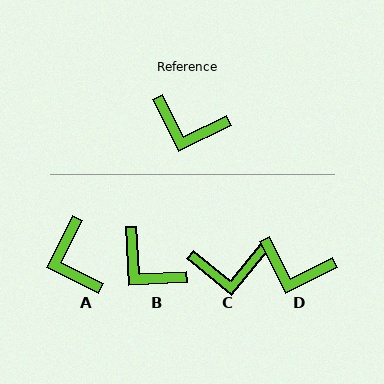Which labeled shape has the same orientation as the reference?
D.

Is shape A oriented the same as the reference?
No, it is off by about 53 degrees.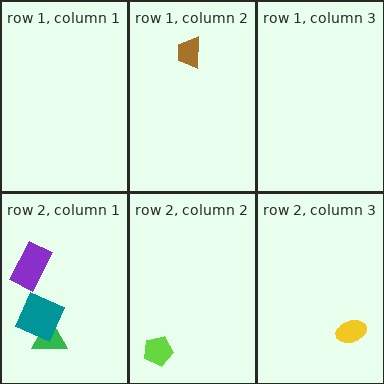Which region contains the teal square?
The row 2, column 1 region.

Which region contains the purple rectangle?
The row 2, column 1 region.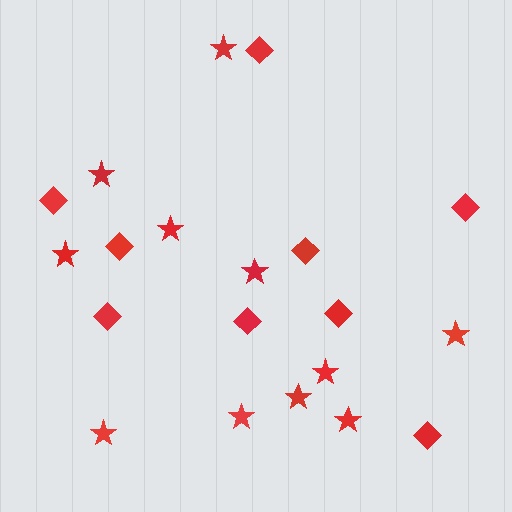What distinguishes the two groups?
There are 2 groups: one group of stars (11) and one group of diamonds (9).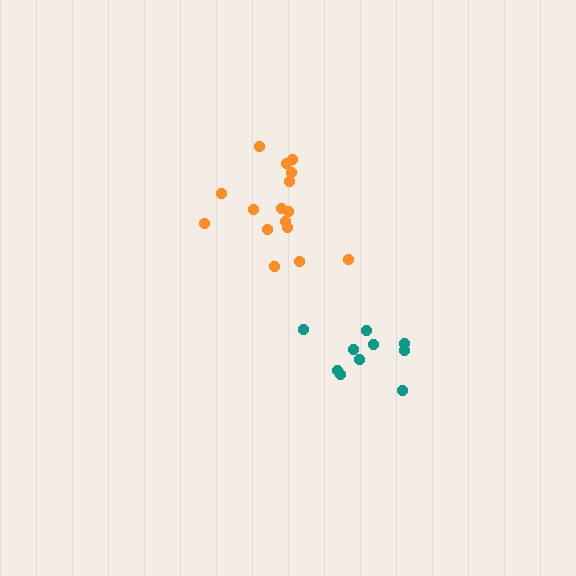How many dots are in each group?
Group 1: 16 dots, Group 2: 10 dots (26 total).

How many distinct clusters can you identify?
There are 2 distinct clusters.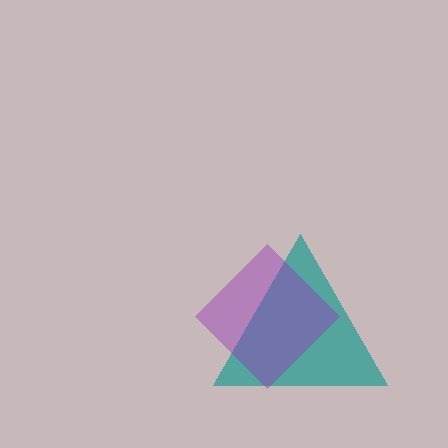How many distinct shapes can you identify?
There are 2 distinct shapes: a teal triangle, a purple diamond.